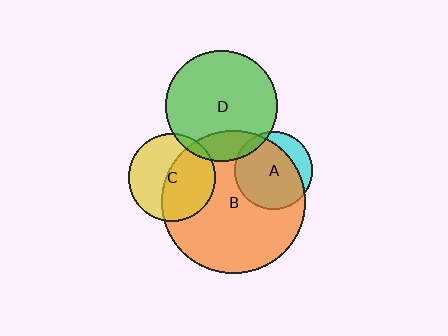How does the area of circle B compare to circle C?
Approximately 2.7 times.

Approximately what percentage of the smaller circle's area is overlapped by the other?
Approximately 5%.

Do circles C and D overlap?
Yes.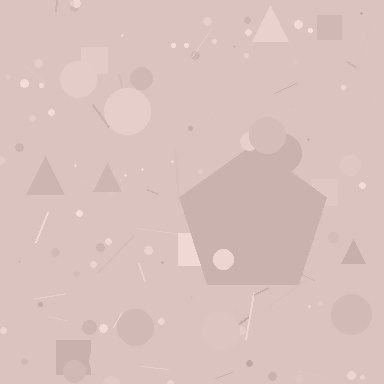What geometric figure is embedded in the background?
A pentagon is embedded in the background.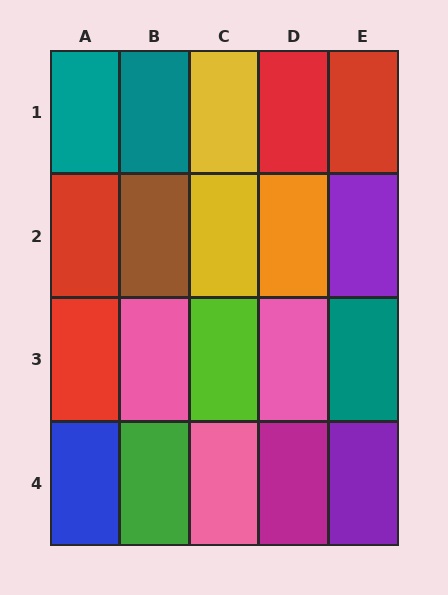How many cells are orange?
1 cell is orange.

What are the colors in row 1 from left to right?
Teal, teal, yellow, red, red.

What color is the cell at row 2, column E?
Purple.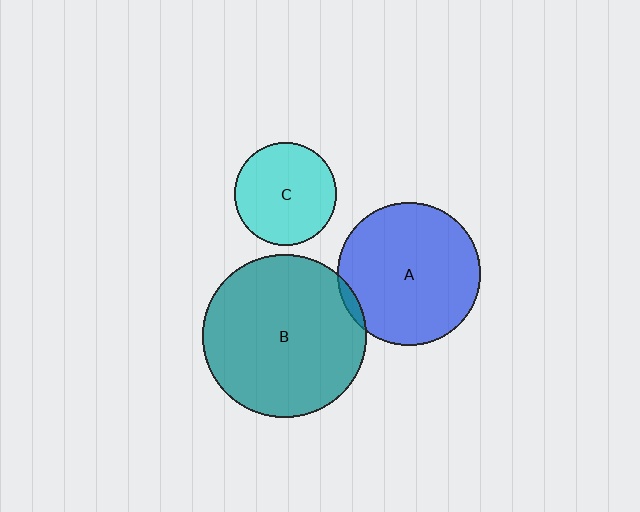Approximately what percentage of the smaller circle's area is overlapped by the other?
Approximately 5%.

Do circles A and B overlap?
Yes.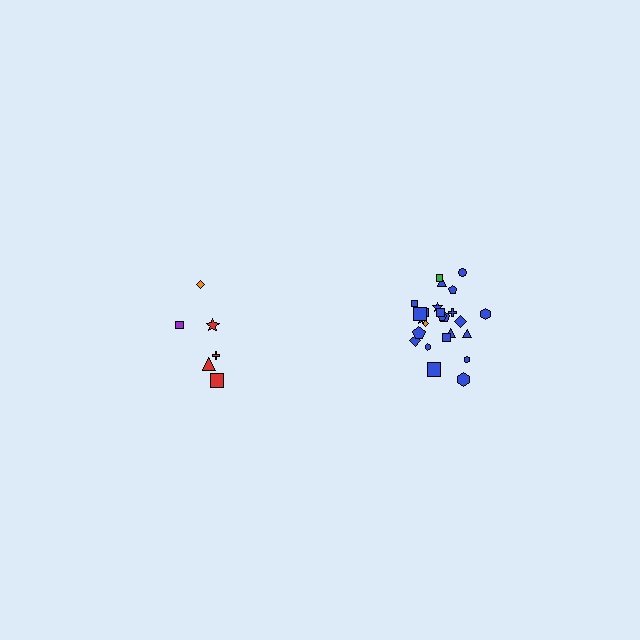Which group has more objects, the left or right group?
The right group.